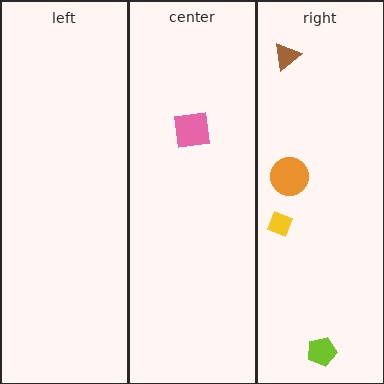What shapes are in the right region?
The lime pentagon, the orange circle, the brown triangle, the yellow diamond.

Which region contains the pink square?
The center region.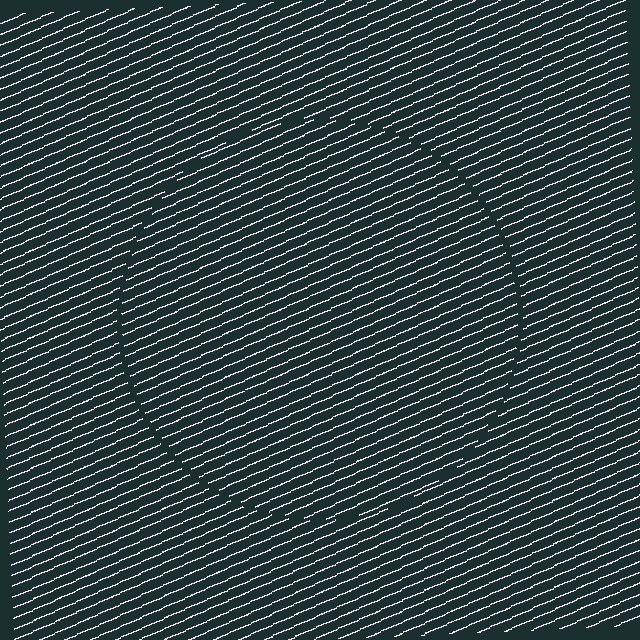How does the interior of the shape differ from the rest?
The interior of the shape contains the same grating, shifted by half a period — the contour is defined by the phase discontinuity where line-ends from the inner and outer gratings abut.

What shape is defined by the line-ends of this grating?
An illusory circle. The interior of the shape contains the same grating, shifted by half a period — the contour is defined by the phase discontinuity where line-ends from the inner and outer gratings abut.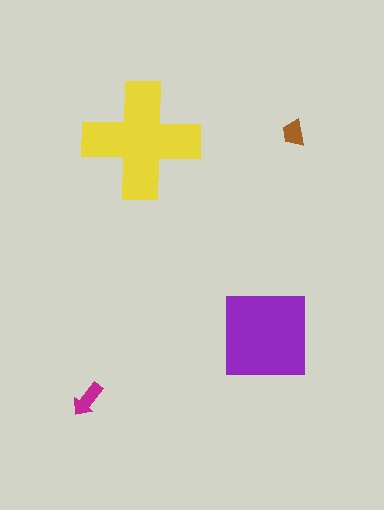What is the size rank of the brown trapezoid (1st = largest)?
4th.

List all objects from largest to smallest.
The yellow cross, the purple square, the magenta arrow, the brown trapezoid.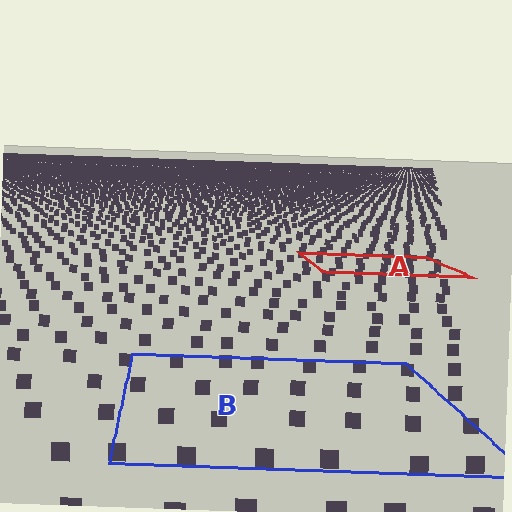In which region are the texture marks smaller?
The texture marks are smaller in region A, because it is farther away.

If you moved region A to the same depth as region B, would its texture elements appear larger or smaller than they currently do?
They would appear larger. At a closer depth, the same texture elements are projected at a bigger on-screen size.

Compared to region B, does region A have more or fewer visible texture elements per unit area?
Region A has more texture elements per unit area — they are packed more densely because it is farther away.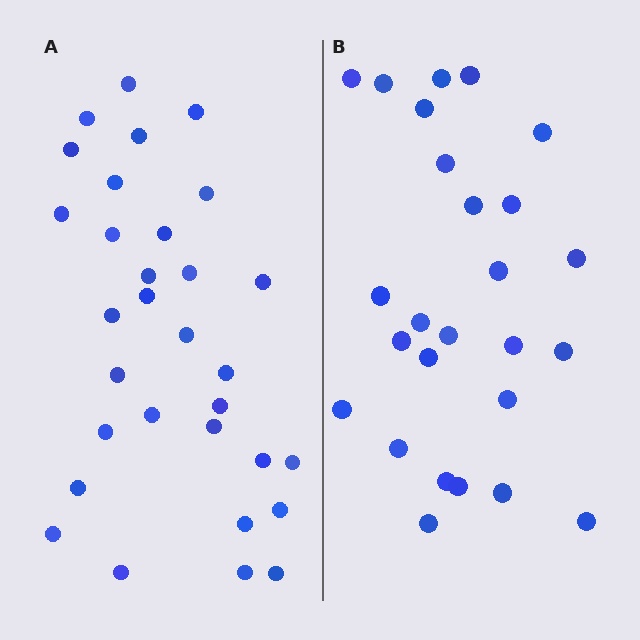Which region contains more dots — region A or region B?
Region A (the left region) has more dots.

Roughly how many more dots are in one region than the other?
Region A has about 5 more dots than region B.